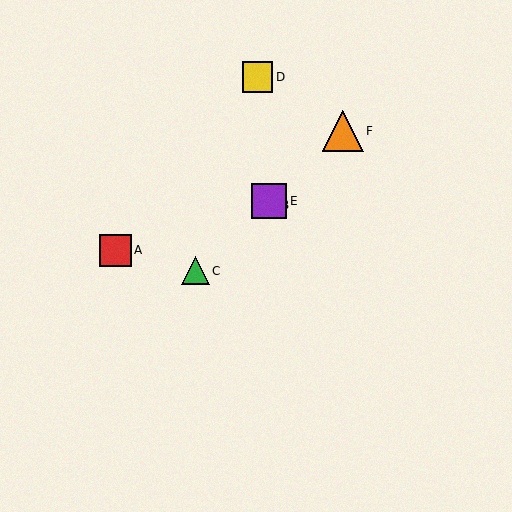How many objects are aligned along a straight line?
4 objects (B, C, E, F) are aligned along a straight line.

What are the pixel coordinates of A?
Object A is at (115, 250).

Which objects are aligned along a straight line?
Objects B, C, E, F are aligned along a straight line.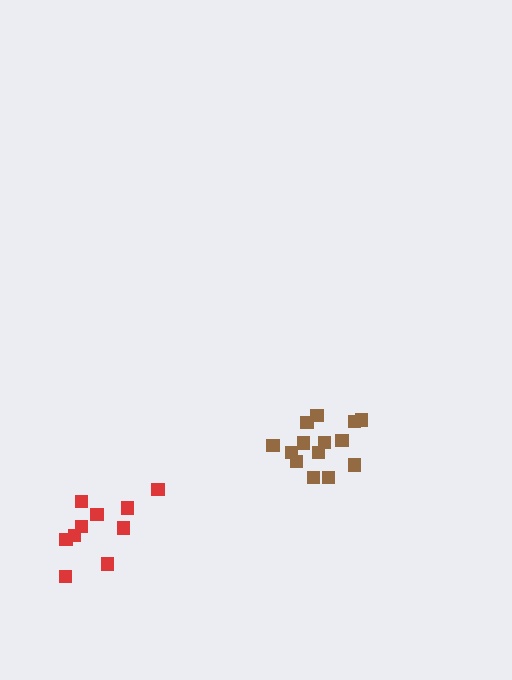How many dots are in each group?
Group 1: 15 dots, Group 2: 10 dots (25 total).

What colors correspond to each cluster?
The clusters are colored: brown, red.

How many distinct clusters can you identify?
There are 2 distinct clusters.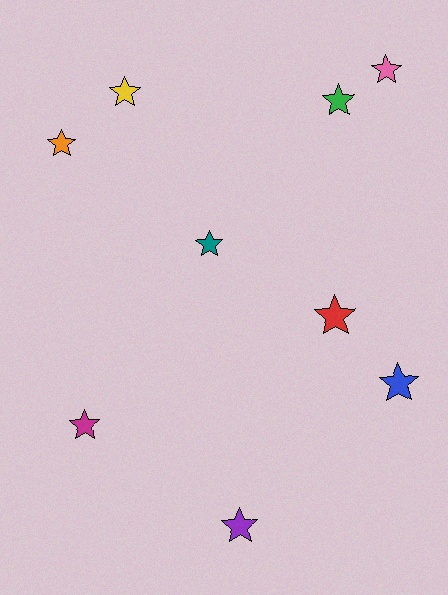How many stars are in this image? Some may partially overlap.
There are 9 stars.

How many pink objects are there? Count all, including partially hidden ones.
There is 1 pink object.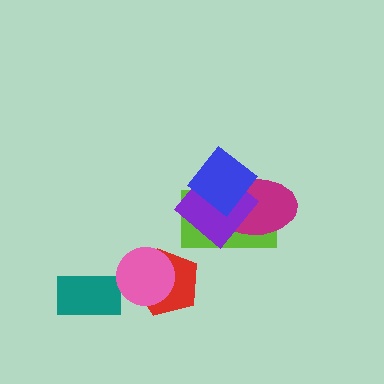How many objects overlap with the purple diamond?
3 objects overlap with the purple diamond.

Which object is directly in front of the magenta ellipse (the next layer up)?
The purple diamond is directly in front of the magenta ellipse.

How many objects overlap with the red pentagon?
1 object overlaps with the red pentagon.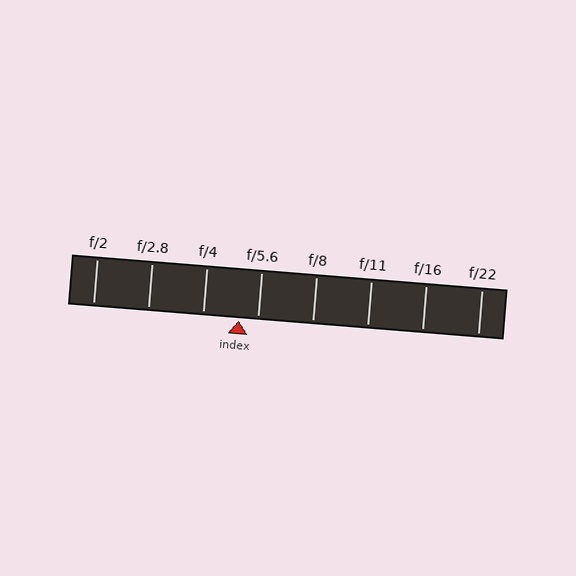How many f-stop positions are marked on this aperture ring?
There are 8 f-stop positions marked.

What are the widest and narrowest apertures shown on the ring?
The widest aperture shown is f/2 and the narrowest is f/22.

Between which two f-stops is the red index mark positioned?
The index mark is between f/4 and f/5.6.